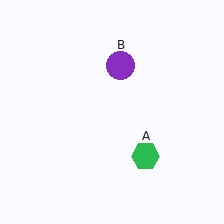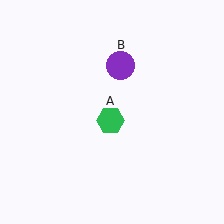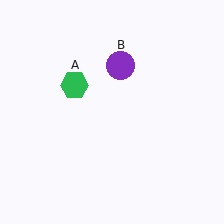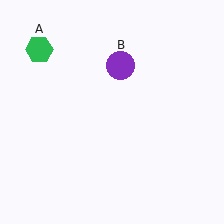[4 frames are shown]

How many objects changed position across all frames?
1 object changed position: green hexagon (object A).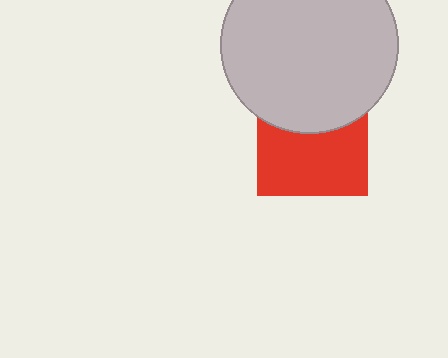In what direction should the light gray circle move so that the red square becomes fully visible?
The light gray circle should move up. That is the shortest direction to clear the overlap and leave the red square fully visible.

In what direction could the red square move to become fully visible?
The red square could move down. That would shift it out from behind the light gray circle entirely.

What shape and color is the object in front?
The object in front is a light gray circle.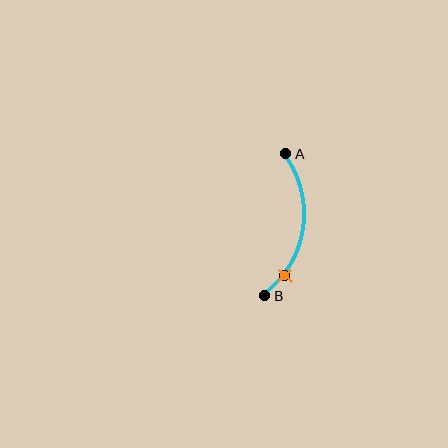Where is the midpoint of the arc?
The arc midpoint is the point on the curve farthest from the straight line joining A and B. It sits to the right of that line.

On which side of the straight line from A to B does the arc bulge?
The arc bulges to the right of the straight line connecting A and B.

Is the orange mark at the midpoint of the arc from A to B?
No. The orange mark lies on the arc but is closer to endpoint B. The arc midpoint would be at the point on the curve equidistant along the arc from both A and B.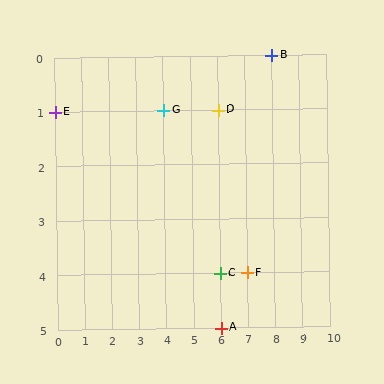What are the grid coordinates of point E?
Point E is at grid coordinates (0, 1).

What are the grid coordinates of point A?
Point A is at grid coordinates (6, 5).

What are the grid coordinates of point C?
Point C is at grid coordinates (6, 4).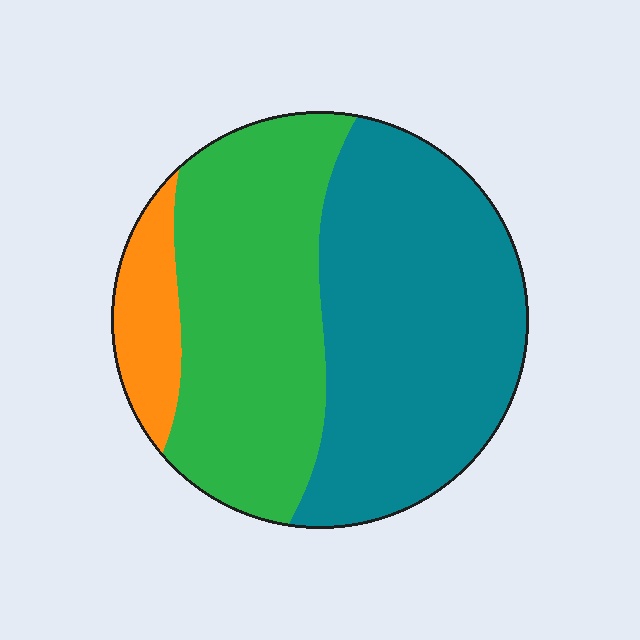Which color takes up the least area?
Orange, at roughly 10%.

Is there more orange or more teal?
Teal.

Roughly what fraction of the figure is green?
Green takes up about two fifths (2/5) of the figure.